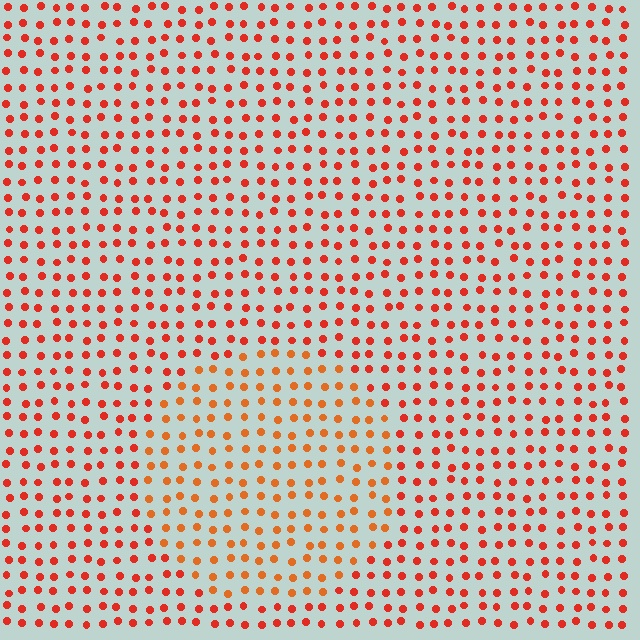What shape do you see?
I see a circle.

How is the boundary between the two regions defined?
The boundary is defined purely by a slight shift in hue (about 20 degrees). Spacing, size, and orientation are identical on both sides.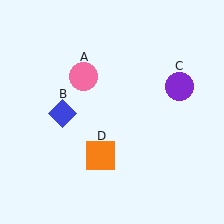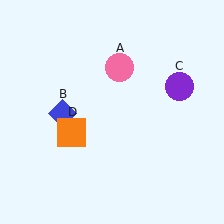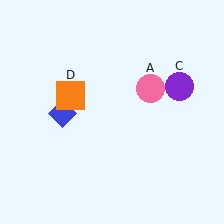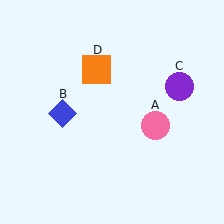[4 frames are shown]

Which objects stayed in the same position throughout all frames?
Blue diamond (object B) and purple circle (object C) remained stationary.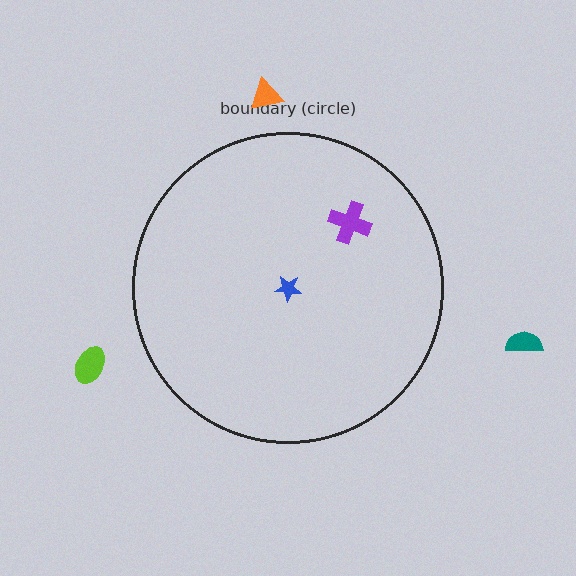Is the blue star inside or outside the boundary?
Inside.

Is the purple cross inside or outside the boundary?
Inside.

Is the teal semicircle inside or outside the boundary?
Outside.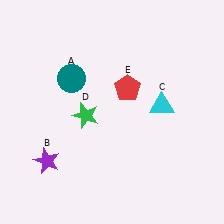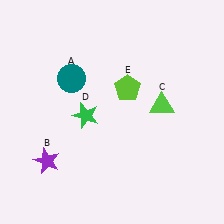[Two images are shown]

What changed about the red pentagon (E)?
In Image 1, E is red. In Image 2, it changed to lime.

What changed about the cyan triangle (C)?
In Image 1, C is cyan. In Image 2, it changed to lime.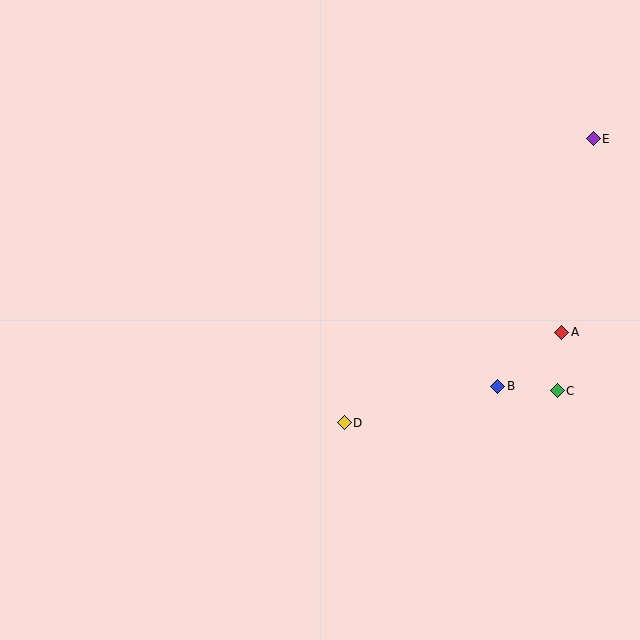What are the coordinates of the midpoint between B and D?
The midpoint between B and D is at (421, 405).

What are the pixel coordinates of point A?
Point A is at (562, 332).